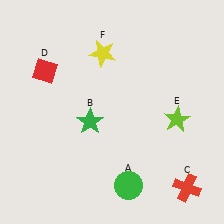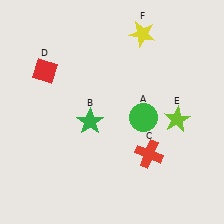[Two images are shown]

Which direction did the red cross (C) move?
The red cross (C) moved left.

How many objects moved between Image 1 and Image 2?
3 objects moved between the two images.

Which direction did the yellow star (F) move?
The yellow star (F) moved right.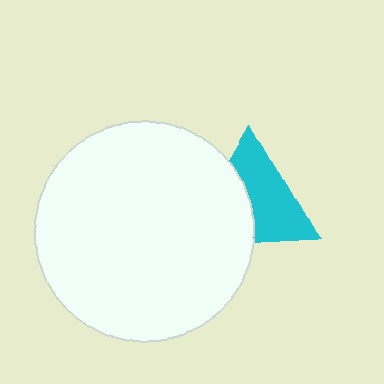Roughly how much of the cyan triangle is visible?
About half of it is visible (roughly 58%).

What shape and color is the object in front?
The object in front is a white circle.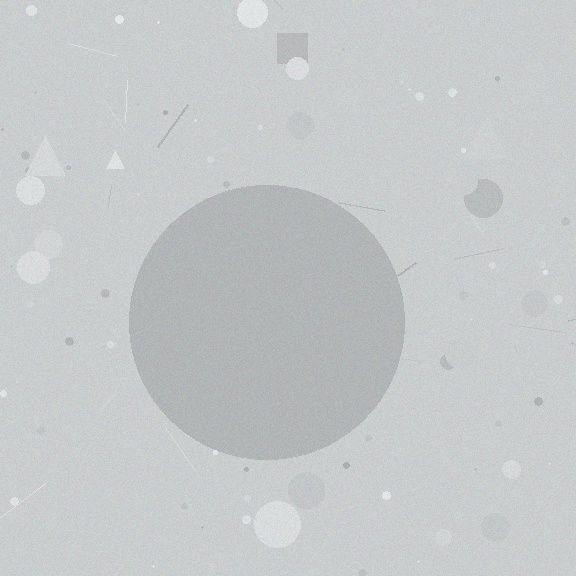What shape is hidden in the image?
A circle is hidden in the image.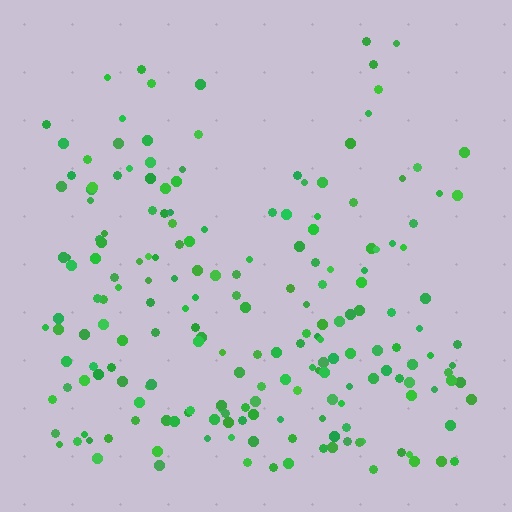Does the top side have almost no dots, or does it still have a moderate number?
Still a moderate number, just noticeably fewer than the bottom.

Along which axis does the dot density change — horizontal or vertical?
Vertical.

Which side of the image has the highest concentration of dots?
The bottom.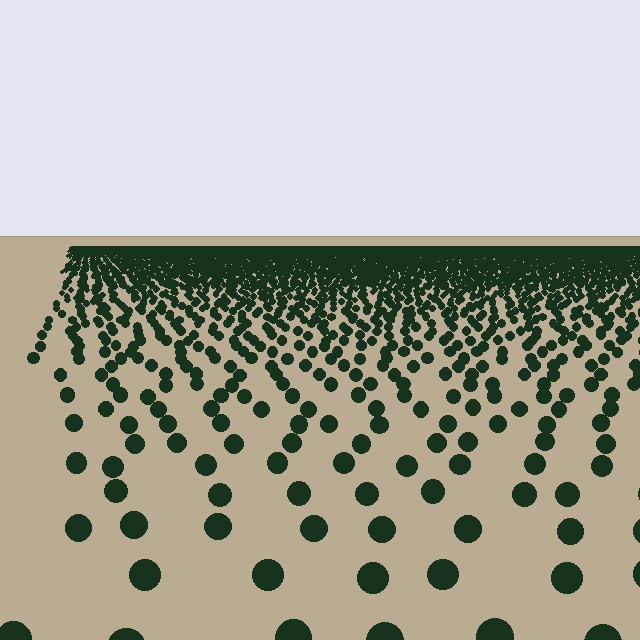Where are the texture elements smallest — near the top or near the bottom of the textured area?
Near the top.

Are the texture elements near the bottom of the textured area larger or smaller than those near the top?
Larger. Near the bottom, elements are closer to the viewer and appear at a bigger on-screen size.